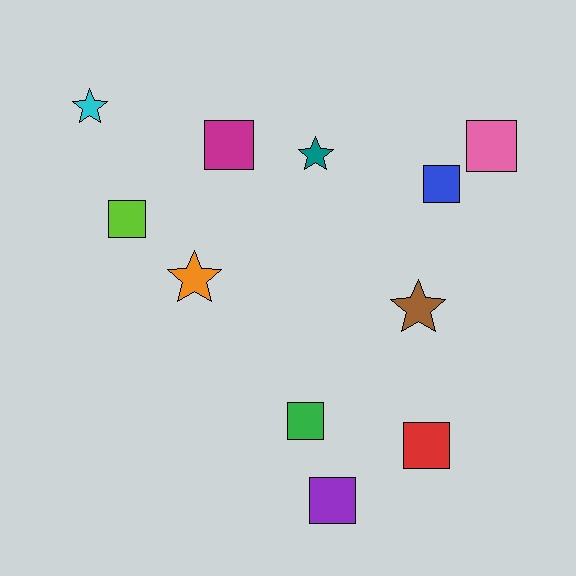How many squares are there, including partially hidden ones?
There are 7 squares.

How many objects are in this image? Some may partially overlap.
There are 11 objects.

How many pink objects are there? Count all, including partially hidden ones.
There is 1 pink object.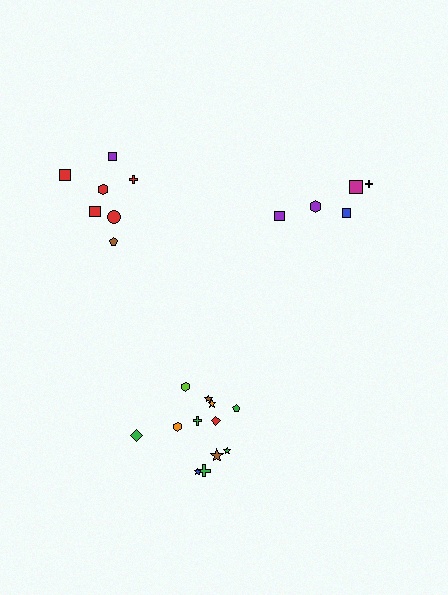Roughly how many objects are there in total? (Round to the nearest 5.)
Roughly 25 objects in total.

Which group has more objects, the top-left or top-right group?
The top-left group.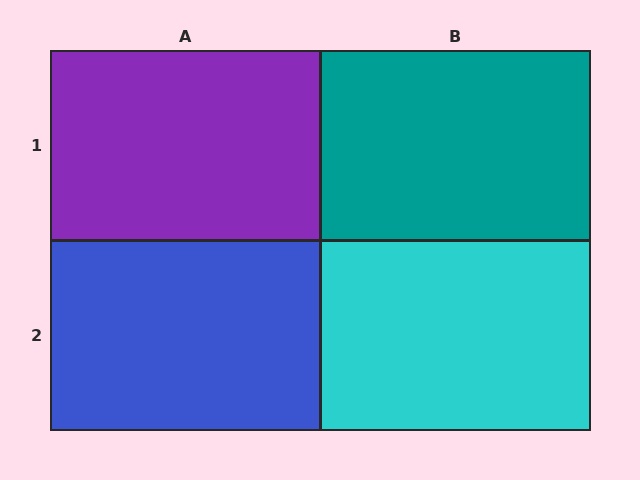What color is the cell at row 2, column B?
Cyan.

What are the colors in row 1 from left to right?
Purple, teal.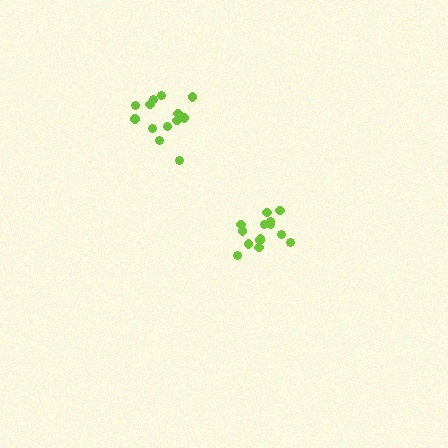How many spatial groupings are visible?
There are 2 spatial groupings.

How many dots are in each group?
Group 1: 14 dots, Group 2: 13 dots (27 total).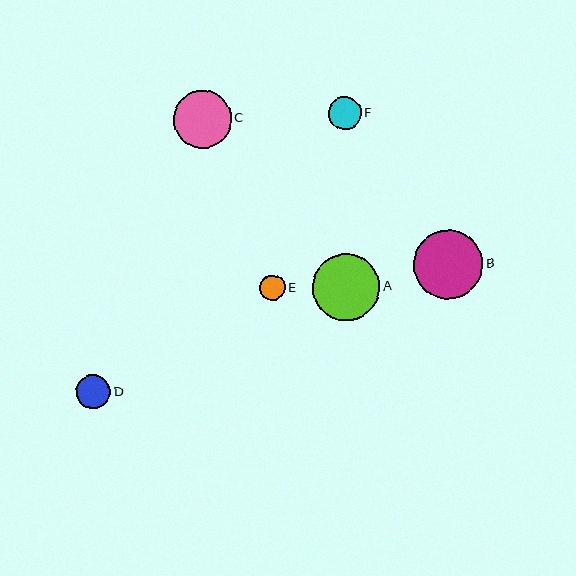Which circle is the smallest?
Circle E is the smallest with a size of approximately 26 pixels.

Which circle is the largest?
Circle B is the largest with a size of approximately 69 pixels.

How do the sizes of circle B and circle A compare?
Circle B and circle A are approximately the same size.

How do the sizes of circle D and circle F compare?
Circle D and circle F are approximately the same size.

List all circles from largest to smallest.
From largest to smallest: B, A, C, D, F, E.